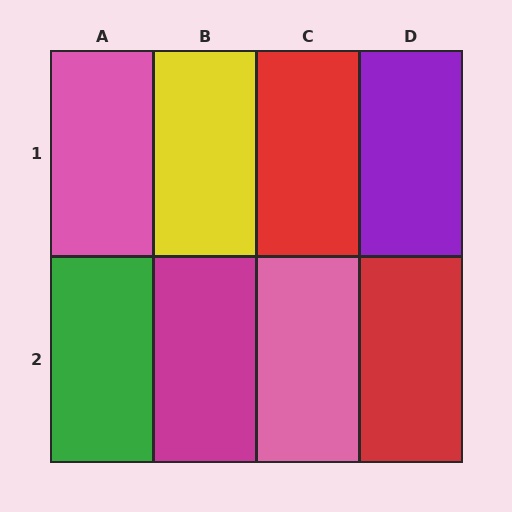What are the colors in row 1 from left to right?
Pink, yellow, red, purple.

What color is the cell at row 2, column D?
Red.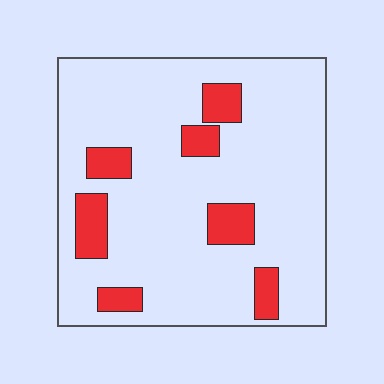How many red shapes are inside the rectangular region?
7.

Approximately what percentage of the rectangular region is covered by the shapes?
Approximately 15%.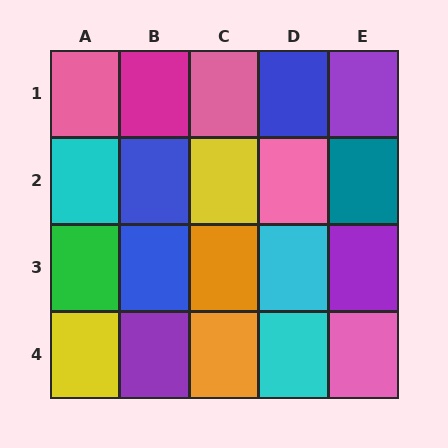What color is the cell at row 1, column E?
Purple.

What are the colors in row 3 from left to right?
Green, blue, orange, cyan, purple.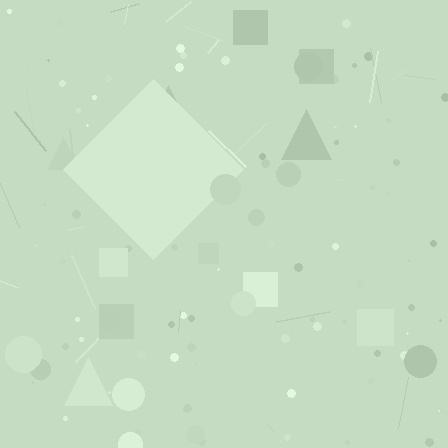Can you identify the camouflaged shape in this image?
The camouflaged shape is a diamond.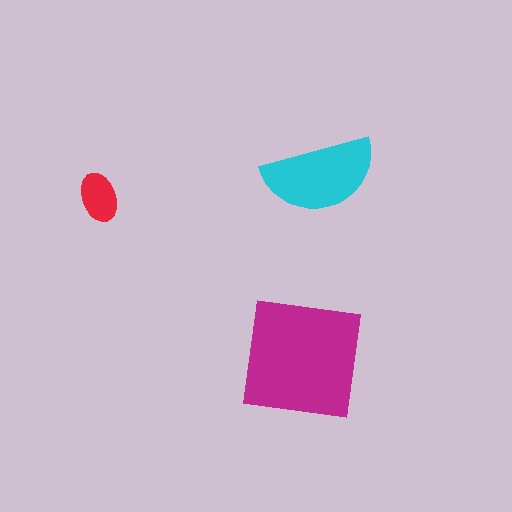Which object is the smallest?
The red ellipse.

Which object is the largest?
The magenta square.